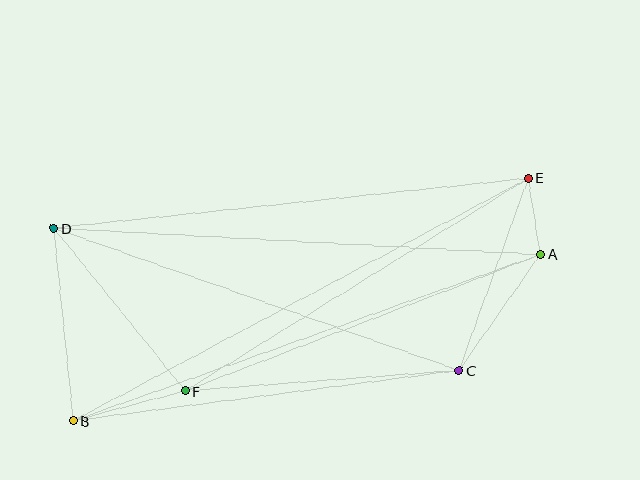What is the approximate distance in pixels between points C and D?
The distance between C and D is approximately 430 pixels.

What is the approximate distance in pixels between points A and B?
The distance between A and B is approximately 496 pixels.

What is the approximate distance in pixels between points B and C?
The distance between B and C is approximately 390 pixels.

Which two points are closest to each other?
Points A and E are closest to each other.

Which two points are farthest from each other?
Points B and E are farthest from each other.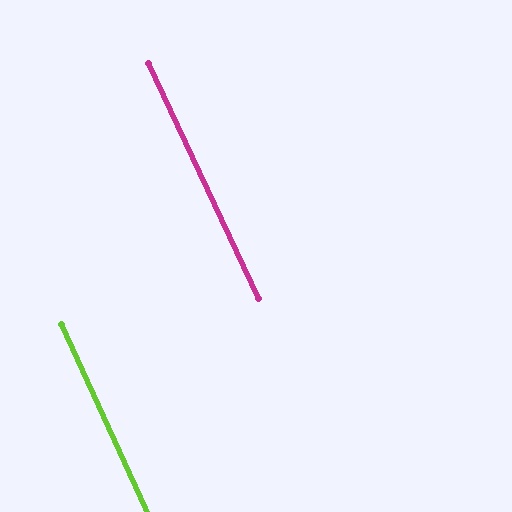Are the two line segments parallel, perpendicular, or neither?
Parallel — their directions differ by only 0.7°.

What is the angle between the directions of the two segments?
Approximately 1 degree.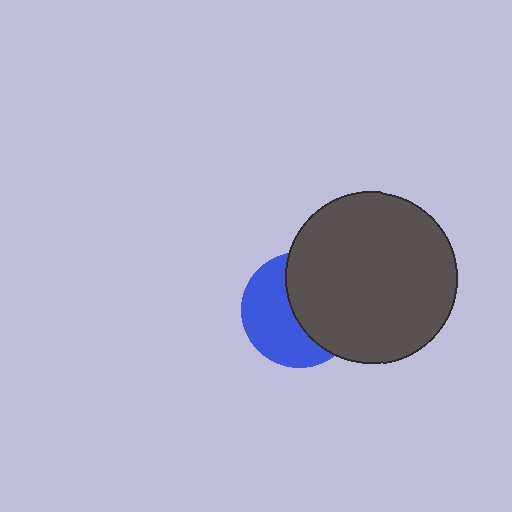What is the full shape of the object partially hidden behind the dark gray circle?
The partially hidden object is a blue circle.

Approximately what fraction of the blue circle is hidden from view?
Roughly 51% of the blue circle is hidden behind the dark gray circle.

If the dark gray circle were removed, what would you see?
You would see the complete blue circle.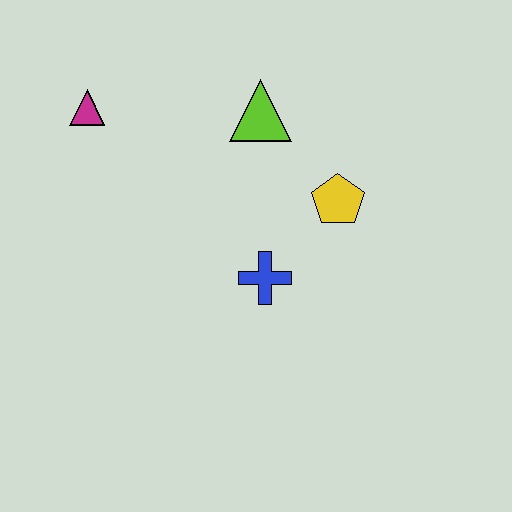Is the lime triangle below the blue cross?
No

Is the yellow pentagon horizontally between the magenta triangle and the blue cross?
No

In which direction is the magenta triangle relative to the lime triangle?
The magenta triangle is to the left of the lime triangle.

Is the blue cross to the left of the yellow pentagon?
Yes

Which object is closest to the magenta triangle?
The lime triangle is closest to the magenta triangle.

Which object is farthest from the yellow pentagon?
The magenta triangle is farthest from the yellow pentagon.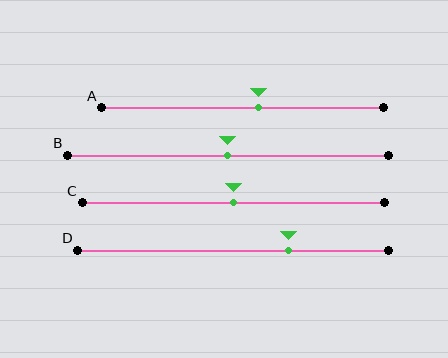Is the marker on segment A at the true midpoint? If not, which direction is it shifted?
No, the marker on segment A is shifted to the right by about 6% of the segment length.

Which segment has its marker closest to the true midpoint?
Segment B has its marker closest to the true midpoint.